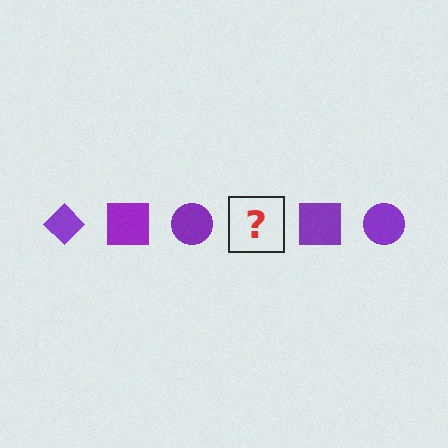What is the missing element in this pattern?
The missing element is a purple diamond.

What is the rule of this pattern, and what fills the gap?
The rule is that the pattern cycles through diamond, square, circle shapes in purple. The gap should be filled with a purple diamond.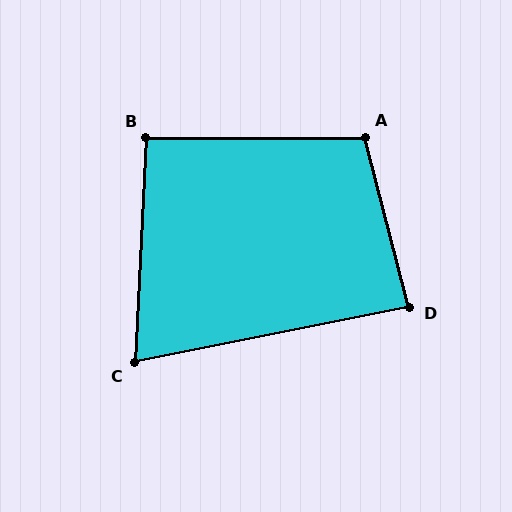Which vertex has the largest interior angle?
A, at approximately 104 degrees.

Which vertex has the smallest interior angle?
C, at approximately 76 degrees.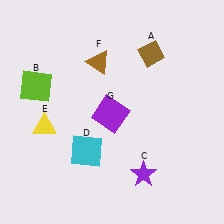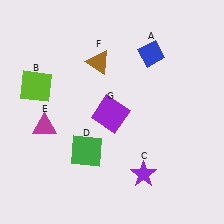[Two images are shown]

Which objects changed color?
A changed from brown to blue. D changed from cyan to green. E changed from yellow to magenta.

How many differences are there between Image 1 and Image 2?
There are 3 differences between the two images.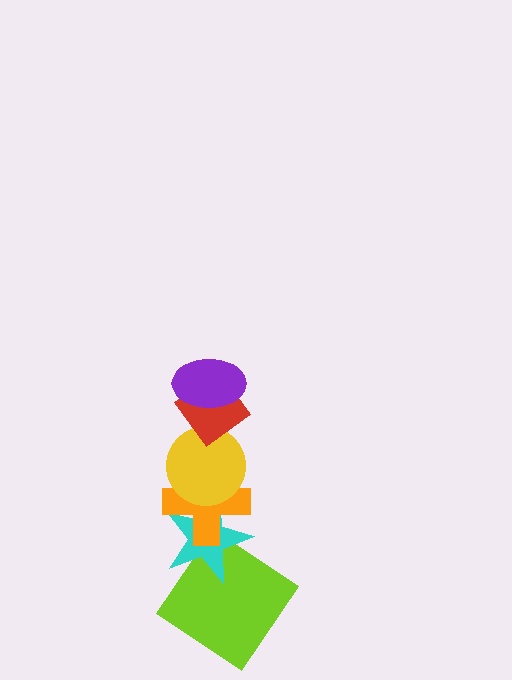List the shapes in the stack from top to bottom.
From top to bottom: the purple ellipse, the red diamond, the yellow circle, the orange cross, the cyan star, the lime diamond.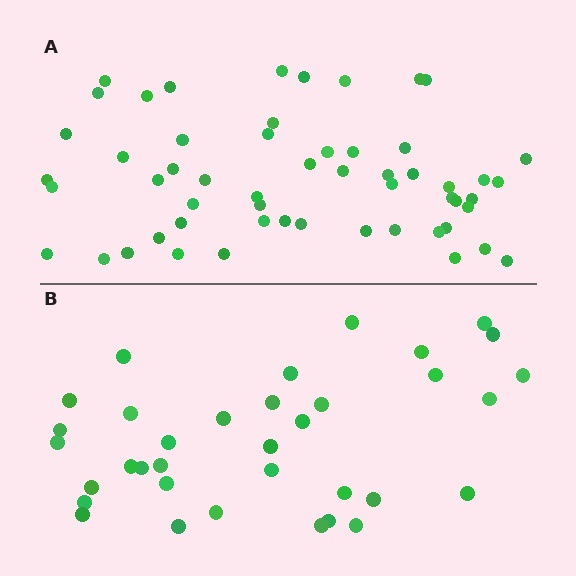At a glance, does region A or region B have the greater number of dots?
Region A (the top region) has more dots.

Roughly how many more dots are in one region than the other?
Region A has approximately 20 more dots than region B.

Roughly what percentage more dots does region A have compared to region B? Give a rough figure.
About 55% more.